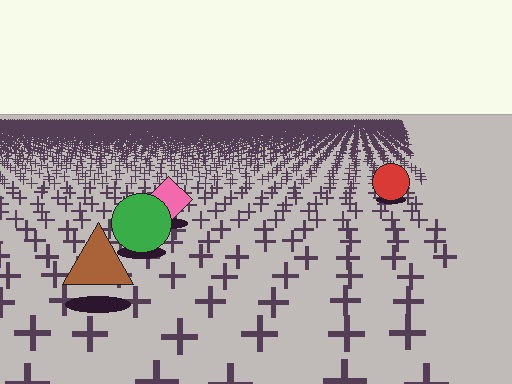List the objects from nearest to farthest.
From nearest to farthest: the brown triangle, the green circle, the pink diamond, the red circle.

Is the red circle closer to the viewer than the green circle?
No. The green circle is closer — you can tell from the texture gradient: the ground texture is coarser near it.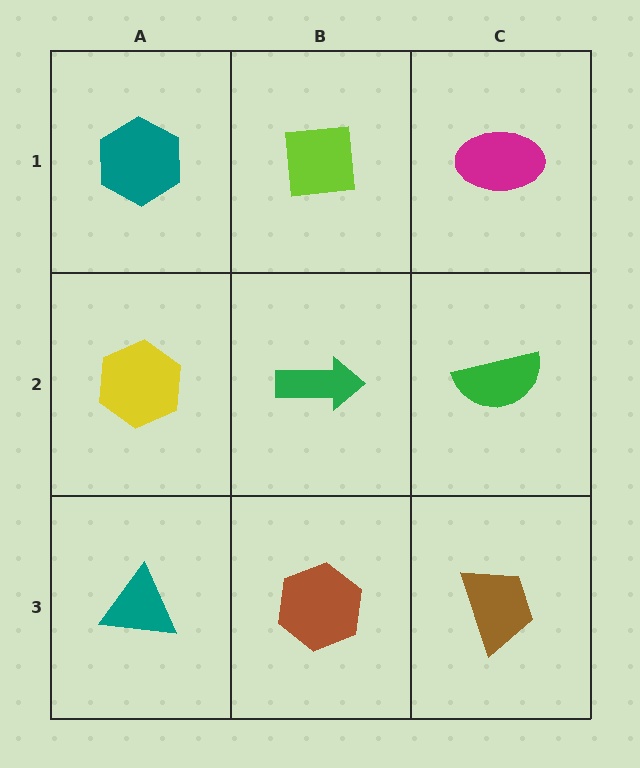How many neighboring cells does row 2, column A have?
3.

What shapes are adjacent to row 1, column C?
A green semicircle (row 2, column C), a lime square (row 1, column B).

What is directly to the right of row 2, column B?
A green semicircle.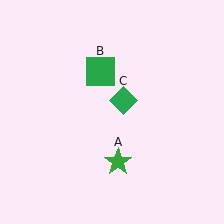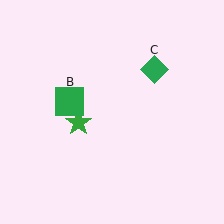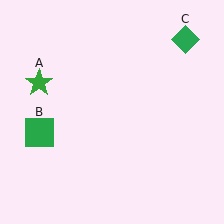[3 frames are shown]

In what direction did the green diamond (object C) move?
The green diamond (object C) moved up and to the right.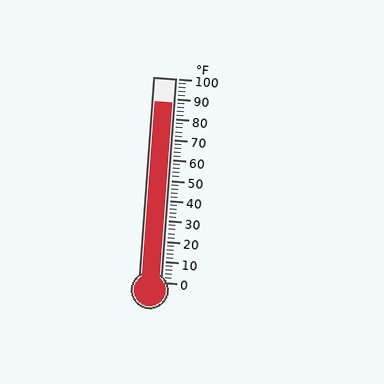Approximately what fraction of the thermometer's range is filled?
The thermometer is filled to approximately 90% of its range.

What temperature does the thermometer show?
The thermometer shows approximately 88°F.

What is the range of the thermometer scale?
The thermometer scale ranges from 0°F to 100°F.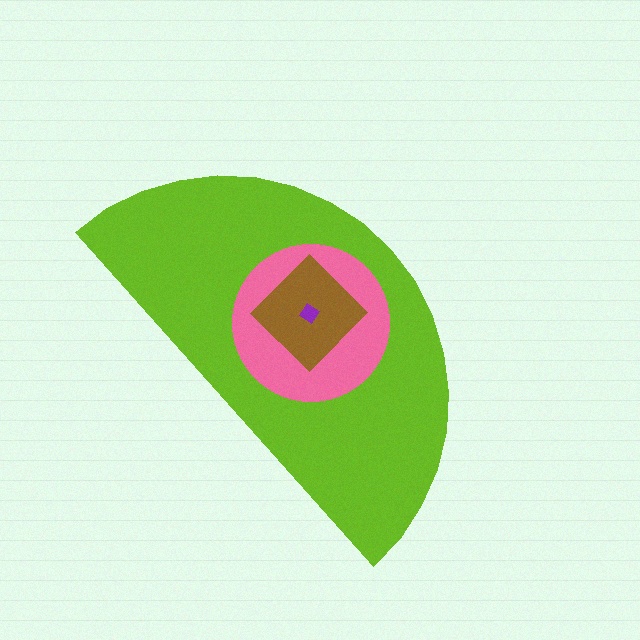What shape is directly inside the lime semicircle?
The pink circle.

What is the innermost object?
The purple diamond.